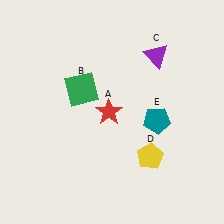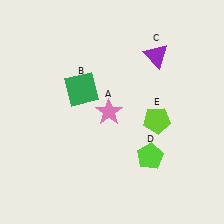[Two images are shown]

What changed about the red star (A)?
In Image 1, A is red. In Image 2, it changed to pink.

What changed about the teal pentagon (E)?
In Image 1, E is teal. In Image 2, it changed to lime.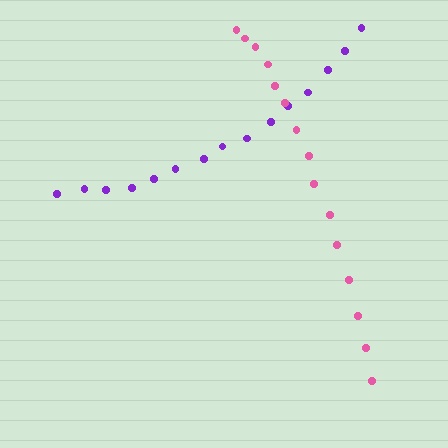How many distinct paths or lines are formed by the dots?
There are 2 distinct paths.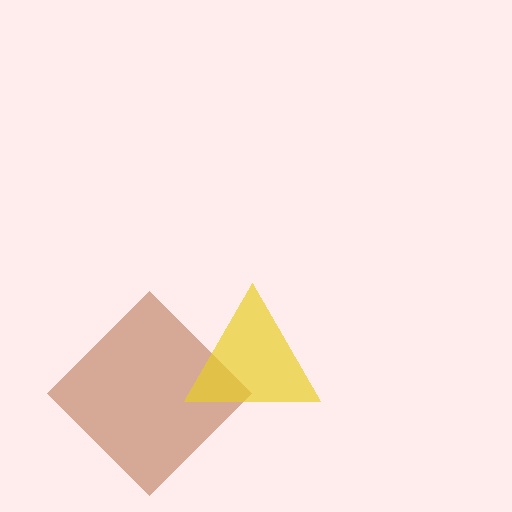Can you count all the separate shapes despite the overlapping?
Yes, there are 2 separate shapes.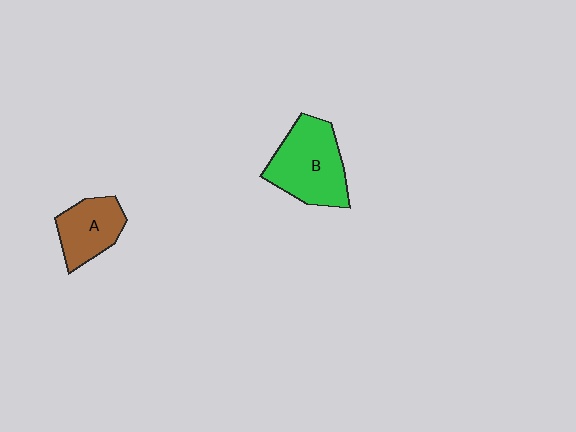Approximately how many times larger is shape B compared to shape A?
Approximately 1.5 times.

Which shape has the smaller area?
Shape A (brown).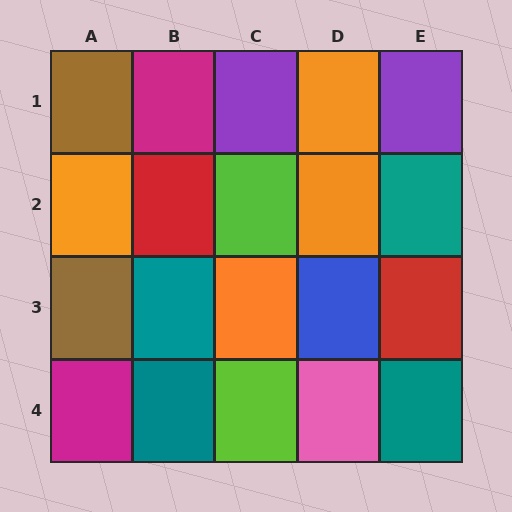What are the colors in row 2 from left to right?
Orange, red, lime, orange, teal.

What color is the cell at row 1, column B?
Magenta.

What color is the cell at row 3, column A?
Brown.